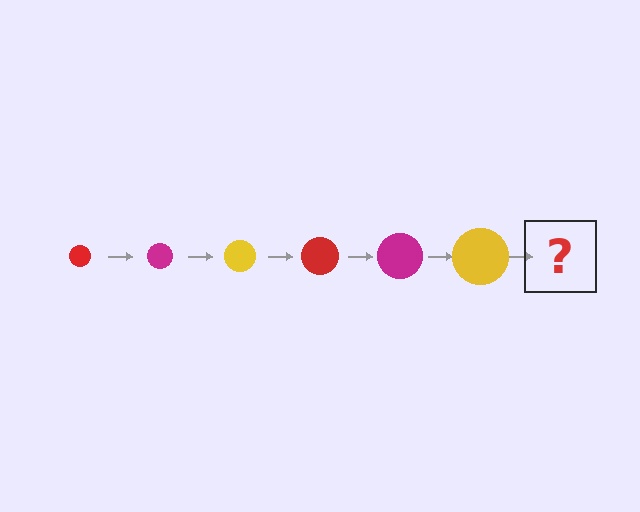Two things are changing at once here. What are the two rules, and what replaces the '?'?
The two rules are that the circle grows larger each step and the color cycles through red, magenta, and yellow. The '?' should be a red circle, larger than the previous one.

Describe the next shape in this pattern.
It should be a red circle, larger than the previous one.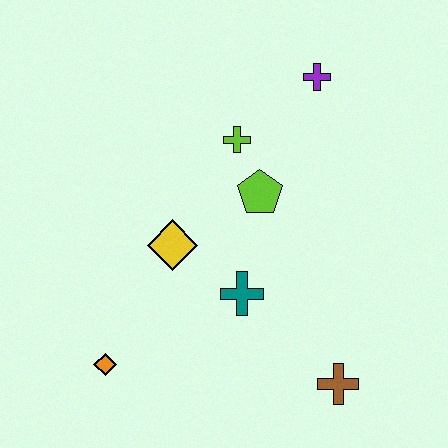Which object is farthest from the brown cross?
The purple cross is farthest from the brown cross.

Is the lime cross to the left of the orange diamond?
No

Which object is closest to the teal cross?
The yellow diamond is closest to the teal cross.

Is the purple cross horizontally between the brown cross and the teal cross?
Yes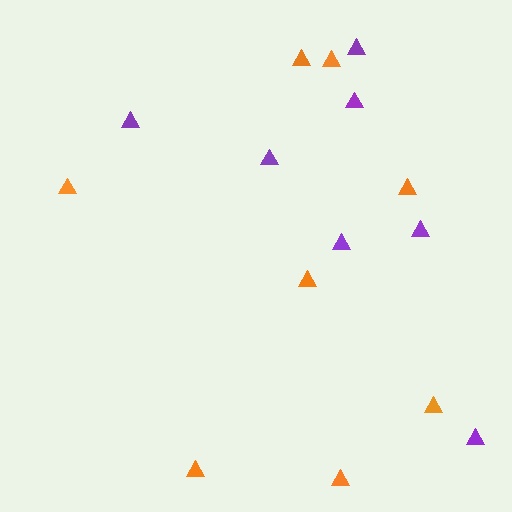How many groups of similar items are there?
There are 2 groups: one group of purple triangles (7) and one group of orange triangles (8).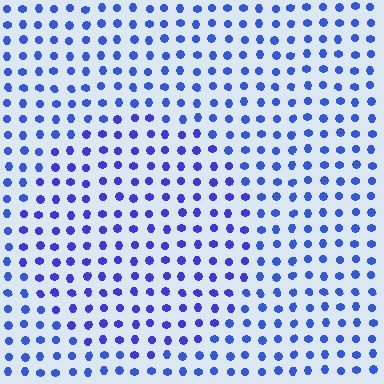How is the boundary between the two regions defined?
The boundary is defined purely by a slight shift in hue (about 18 degrees). Spacing, size, and orientation are identical on both sides.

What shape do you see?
I see a circle.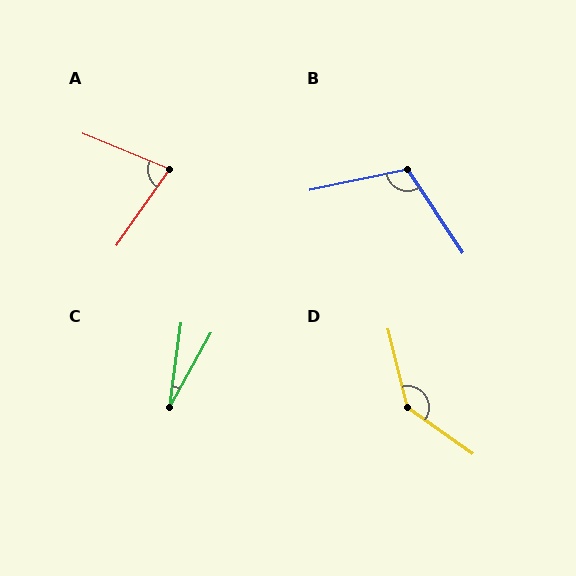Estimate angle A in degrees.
Approximately 77 degrees.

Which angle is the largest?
D, at approximately 139 degrees.